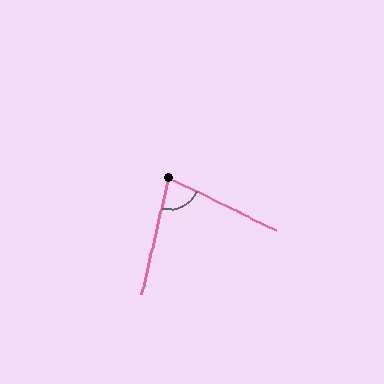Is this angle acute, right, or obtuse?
It is acute.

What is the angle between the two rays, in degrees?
Approximately 77 degrees.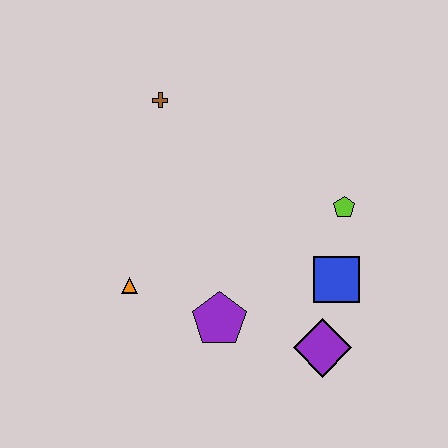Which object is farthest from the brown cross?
The purple diamond is farthest from the brown cross.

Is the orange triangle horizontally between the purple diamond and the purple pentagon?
No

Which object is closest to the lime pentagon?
The blue square is closest to the lime pentagon.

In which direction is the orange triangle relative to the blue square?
The orange triangle is to the left of the blue square.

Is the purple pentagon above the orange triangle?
No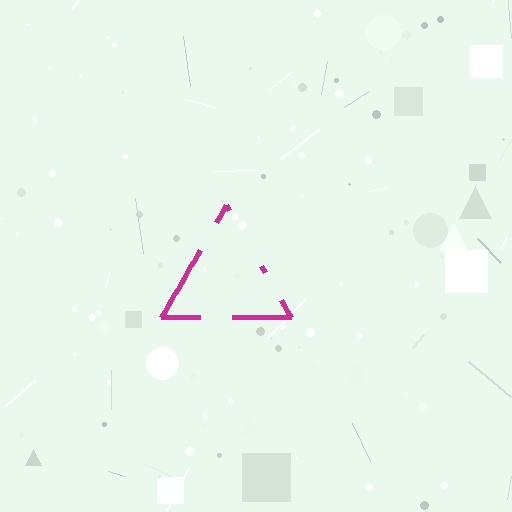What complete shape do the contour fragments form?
The contour fragments form a triangle.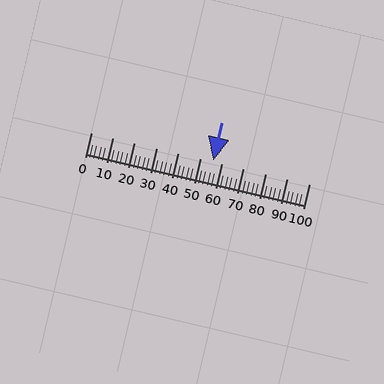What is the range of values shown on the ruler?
The ruler shows values from 0 to 100.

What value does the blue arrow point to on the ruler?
The blue arrow points to approximately 56.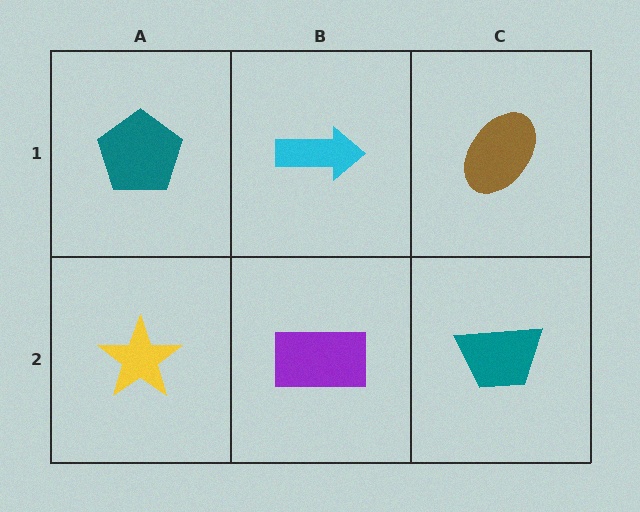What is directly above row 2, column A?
A teal pentagon.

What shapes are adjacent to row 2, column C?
A brown ellipse (row 1, column C), a purple rectangle (row 2, column B).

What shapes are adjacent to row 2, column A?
A teal pentagon (row 1, column A), a purple rectangle (row 2, column B).